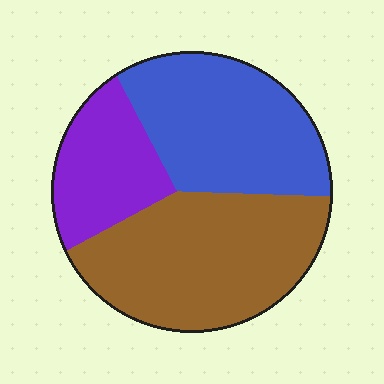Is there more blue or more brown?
Brown.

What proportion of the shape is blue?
Blue takes up about three eighths (3/8) of the shape.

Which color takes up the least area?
Purple, at roughly 20%.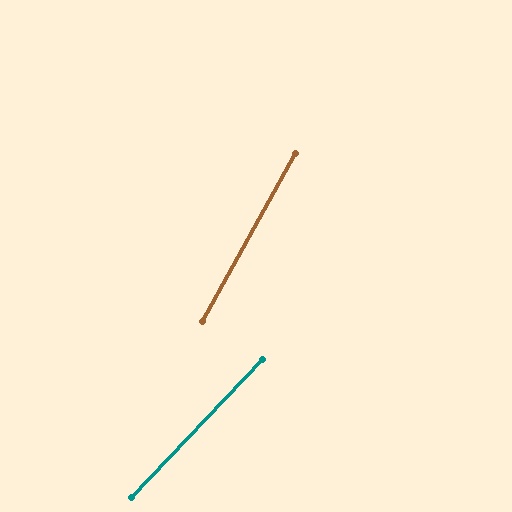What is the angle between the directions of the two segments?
Approximately 15 degrees.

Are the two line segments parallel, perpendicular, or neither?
Neither parallel nor perpendicular — they differ by about 15°.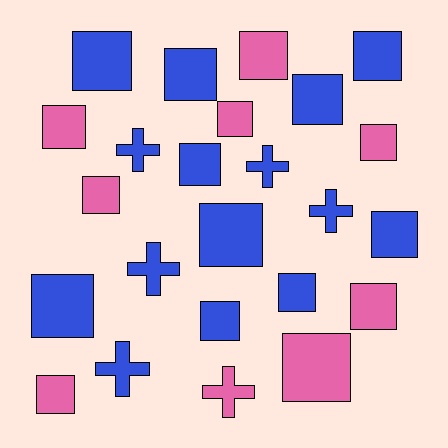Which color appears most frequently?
Blue, with 15 objects.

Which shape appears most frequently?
Square, with 18 objects.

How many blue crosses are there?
There are 5 blue crosses.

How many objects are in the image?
There are 24 objects.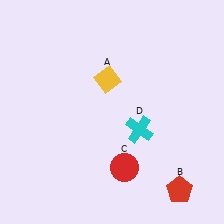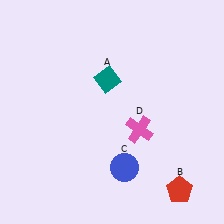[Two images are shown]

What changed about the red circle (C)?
In Image 1, C is red. In Image 2, it changed to blue.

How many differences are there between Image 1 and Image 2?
There are 3 differences between the two images.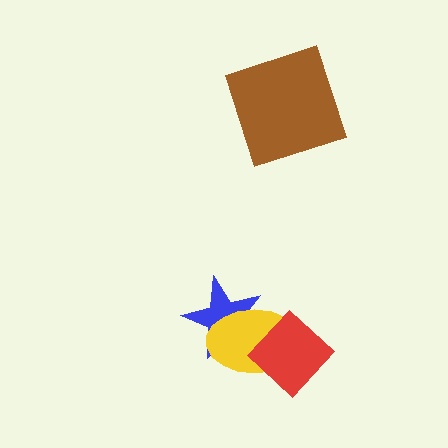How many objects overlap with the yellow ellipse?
2 objects overlap with the yellow ellipse.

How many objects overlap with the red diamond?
2 objects overlap with the red diamond.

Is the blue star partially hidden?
Yes, it is partially covered by another shape.